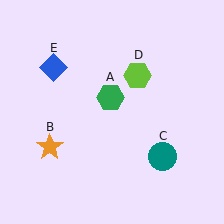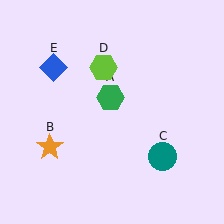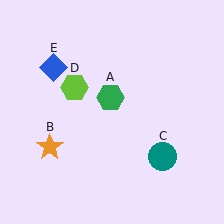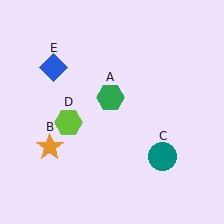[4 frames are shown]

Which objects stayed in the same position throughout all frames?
Green hexagon (object A) and orange star (object B) and teal circle (object C) and blue diamond (object E) remained stationary.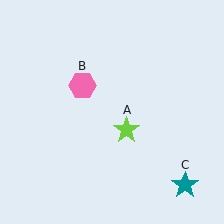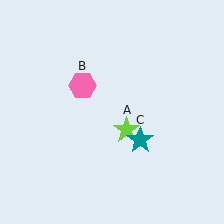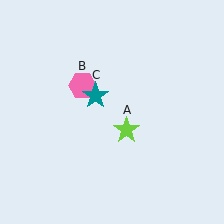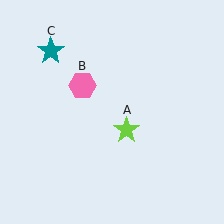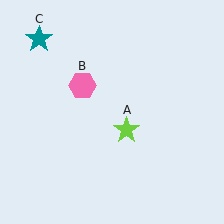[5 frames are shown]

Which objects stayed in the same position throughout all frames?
Lime star (object A) and pink hexagon (object B) remained stationary.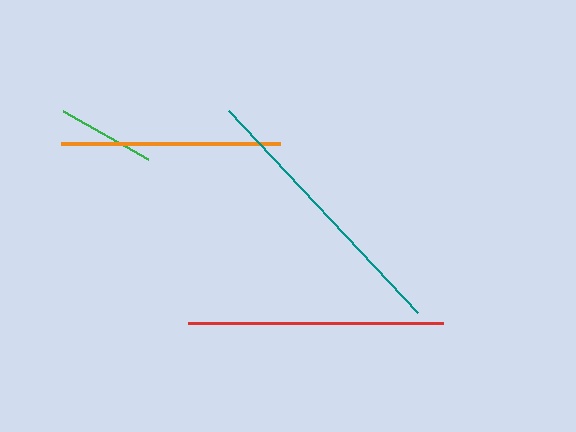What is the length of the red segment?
The red segment is approximately 255 pixels long.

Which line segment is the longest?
The teal line is the longest at approximately 277 pixels.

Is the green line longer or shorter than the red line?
The red line is longer than the green line.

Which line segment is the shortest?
The green line is the shortest at approximately 97 pixels.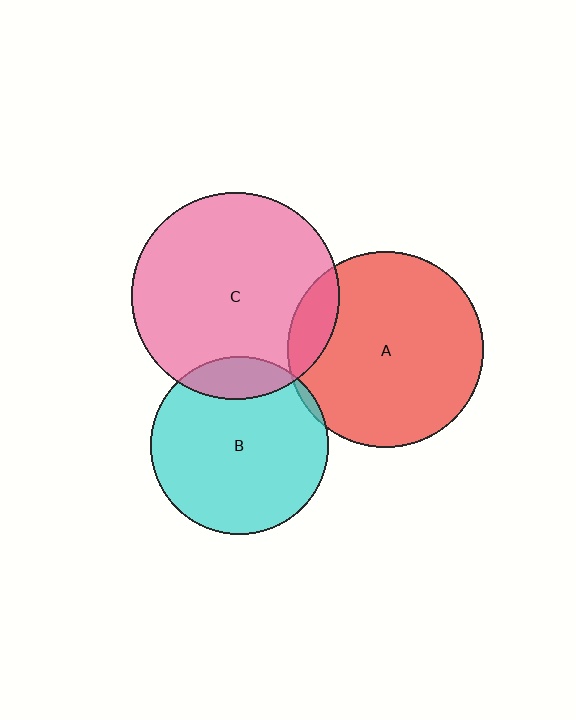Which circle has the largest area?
Circle C (pink).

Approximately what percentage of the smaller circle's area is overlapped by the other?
Approximately 10%.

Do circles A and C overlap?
Yes.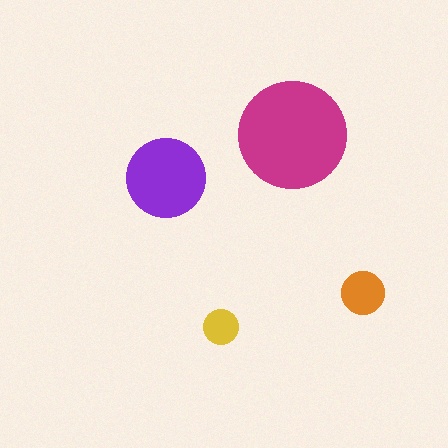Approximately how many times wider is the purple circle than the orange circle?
About 2 times wider.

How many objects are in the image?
There are 4 objects in the image.